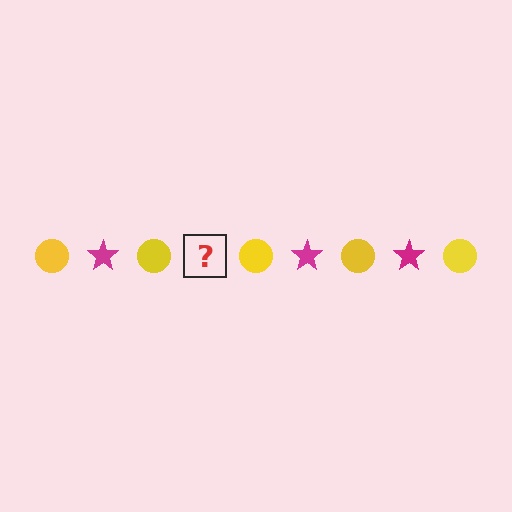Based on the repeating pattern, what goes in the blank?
The blank should be a magenta star.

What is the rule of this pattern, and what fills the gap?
The rule is that the pattern alternates between yellow circle and magenta star. The gap should be filled with a magenta star.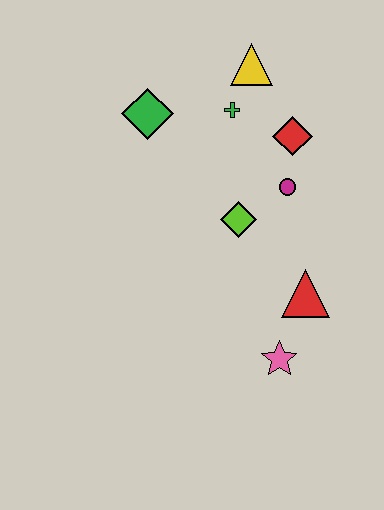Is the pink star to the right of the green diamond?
Yes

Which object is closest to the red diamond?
The magenta circle is closest to the red diamond.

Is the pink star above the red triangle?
No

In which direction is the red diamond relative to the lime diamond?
The red diamond is above the lime diamond.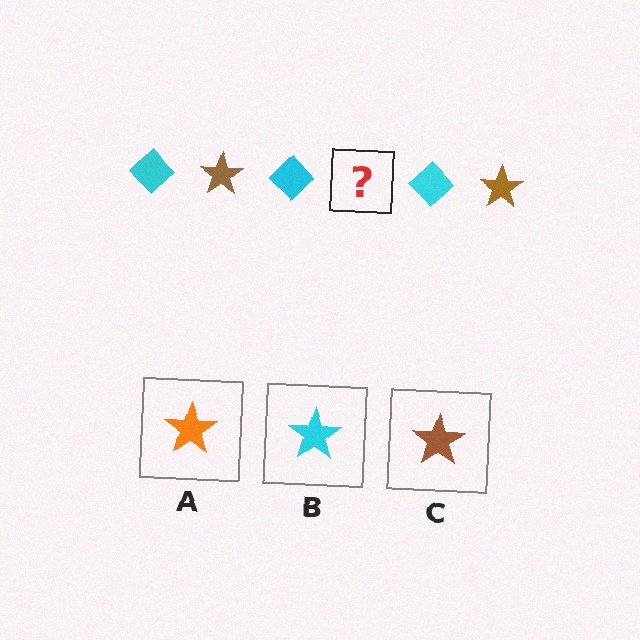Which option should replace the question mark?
Option C.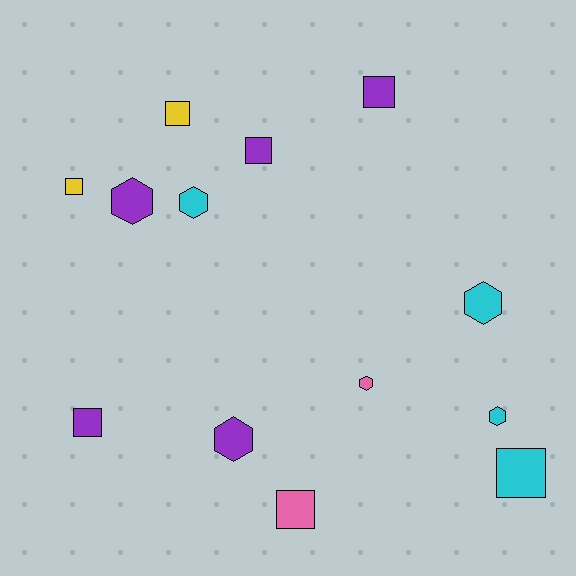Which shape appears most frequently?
Square, with 7 objects.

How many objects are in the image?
There are 13 objects.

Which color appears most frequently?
Purple, with 5 objects.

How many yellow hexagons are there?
There are no yellow hexagons.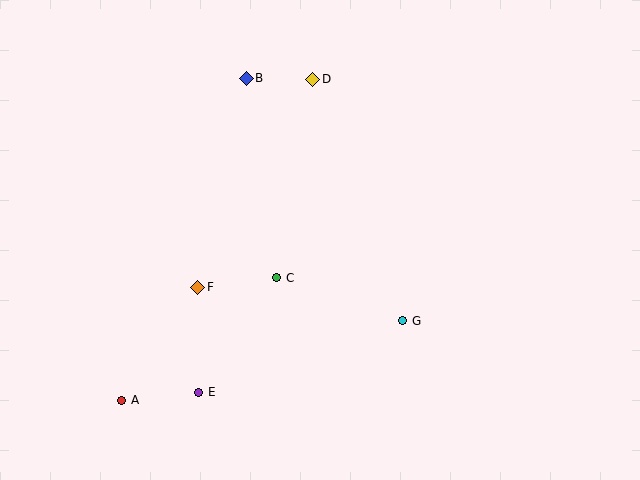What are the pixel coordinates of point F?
Point F is at (198, 287).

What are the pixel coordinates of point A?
Point A is at (122, 400).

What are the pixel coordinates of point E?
Point E is at (199, 392).